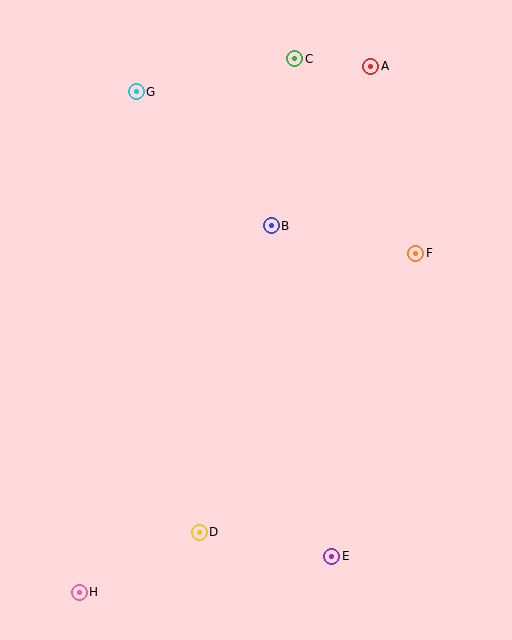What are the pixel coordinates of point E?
Point E is at (332, 556).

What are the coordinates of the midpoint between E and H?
The midpoint between E and H is at (206, 574).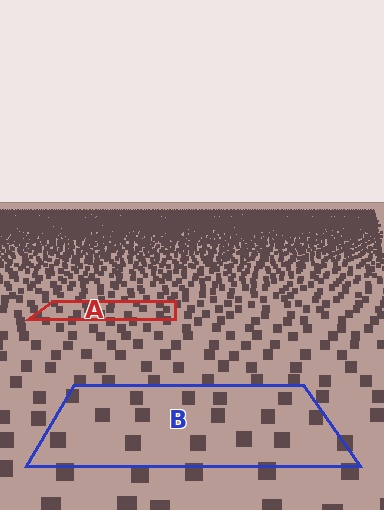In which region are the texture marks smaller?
The texture marks are smaller in region A, because it is farther away.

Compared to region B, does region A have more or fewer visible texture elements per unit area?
Region A has more texture elements per unit area — they are packed more densely because it is farther away.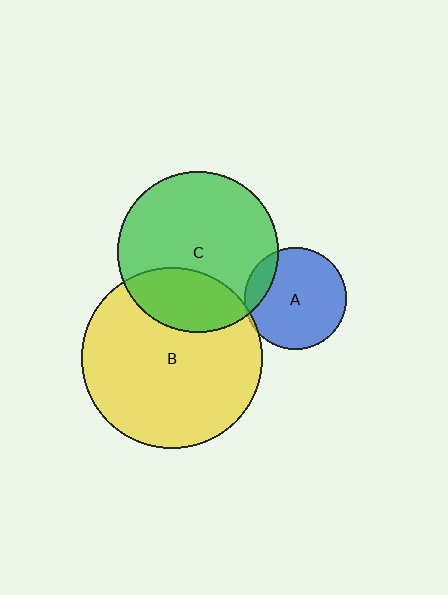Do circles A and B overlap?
Yes.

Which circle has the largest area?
Circle B (yellow).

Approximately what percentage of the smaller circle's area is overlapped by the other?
Approximately 5%.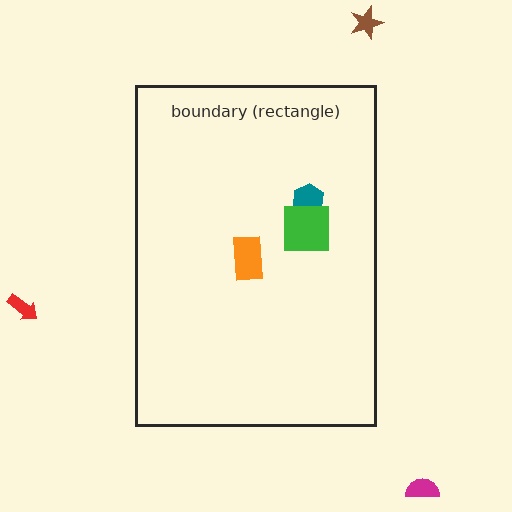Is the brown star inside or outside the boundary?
Outside.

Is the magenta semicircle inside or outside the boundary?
Outside.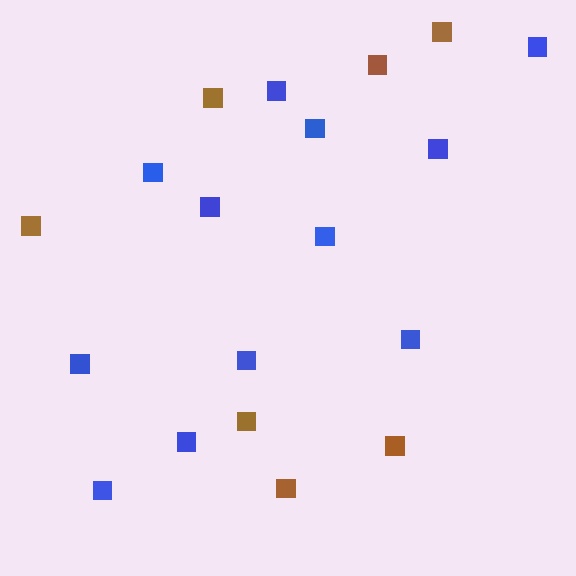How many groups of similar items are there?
There are 2 groups: one group of brown squares (7) and one group of blue squares (12).